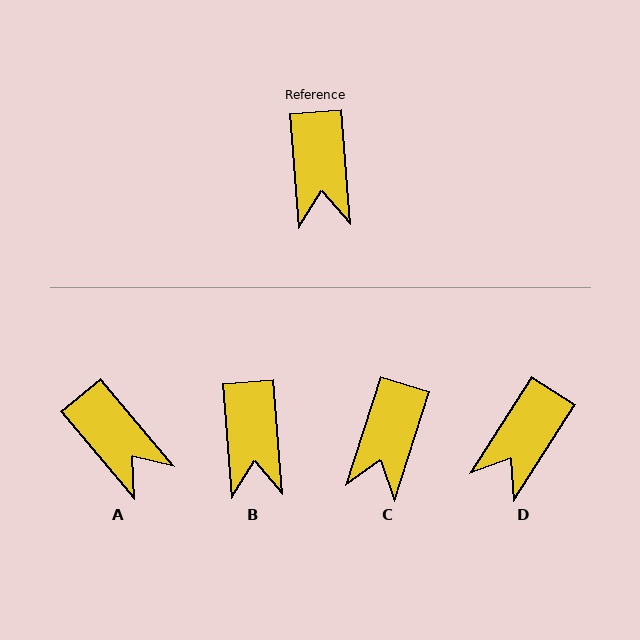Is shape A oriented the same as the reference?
No, it is off by about 35 degrees.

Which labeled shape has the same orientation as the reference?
B.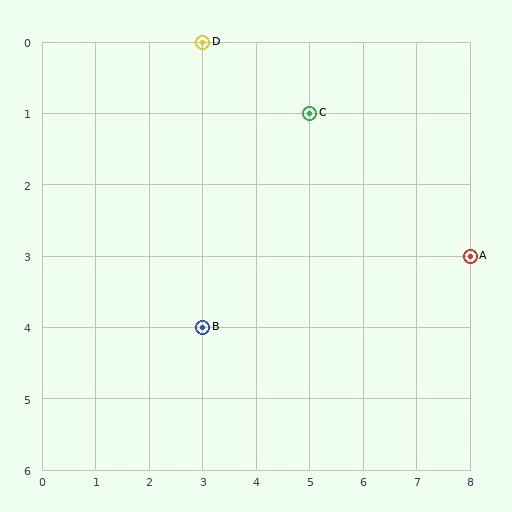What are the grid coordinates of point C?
Point C is at grid coordinates (5, 1).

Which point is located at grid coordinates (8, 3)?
Point A is at (8, 3).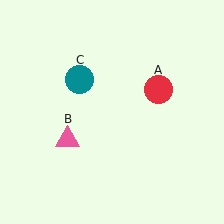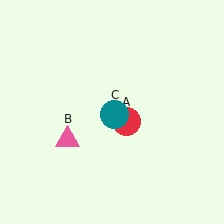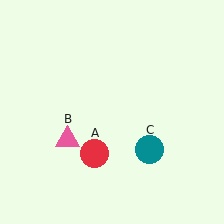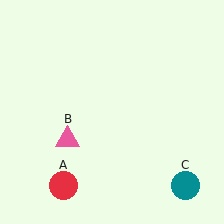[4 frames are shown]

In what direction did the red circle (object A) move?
The red circle (object A) moved down and to the left.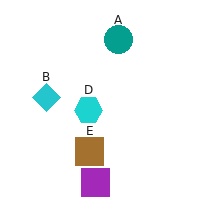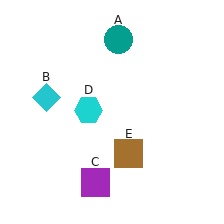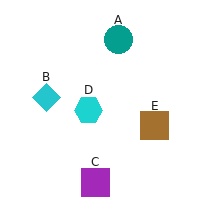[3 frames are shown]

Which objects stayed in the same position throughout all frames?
Teal circle (object A) and cyan diamond (object B) and purple square (object C) and cyan hexagon (object D) remained stationary.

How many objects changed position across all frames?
1 object changed position: brown square (object E).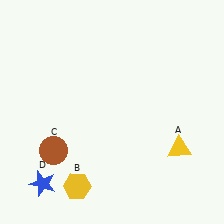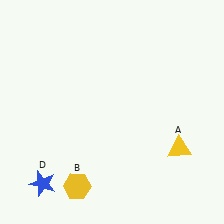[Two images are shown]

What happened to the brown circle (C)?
The brown circle (C) was removed in Image 2. It was in the bottom-left area of Image 1.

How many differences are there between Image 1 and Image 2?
There is 1 difference between the two images.